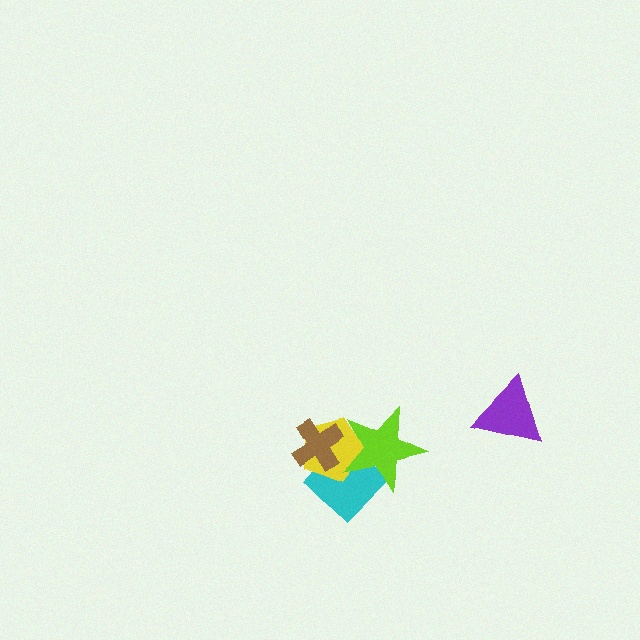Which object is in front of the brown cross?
The lime star is in front of the brown cross.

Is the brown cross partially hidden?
Yes, it is partially covered by another shape.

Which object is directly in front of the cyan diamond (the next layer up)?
The yellow pentagon is directly in front of the cyan diamond.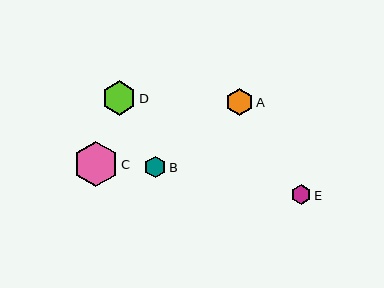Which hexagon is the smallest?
Hexagon E is the smallest with a size of approximately 20 pixels.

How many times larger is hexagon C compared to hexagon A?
Hexagon C is approximately 1.6 times the size of hexagon A.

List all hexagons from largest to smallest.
From largest to smallest: C, D, A, B, E.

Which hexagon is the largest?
Hexagon C is the largest with a size of approximately 45 pixels.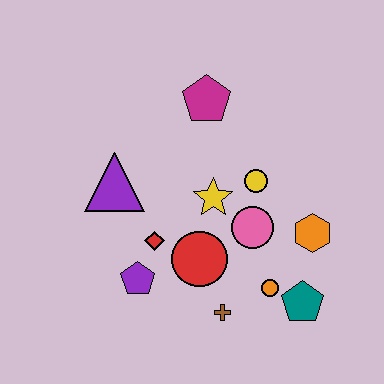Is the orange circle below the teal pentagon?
No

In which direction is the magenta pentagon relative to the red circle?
The magenta pentagon is above the red circle.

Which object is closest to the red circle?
The red diamond is closest to the red circle.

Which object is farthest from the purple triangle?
The teal pentagon is farthest from the purple triangle.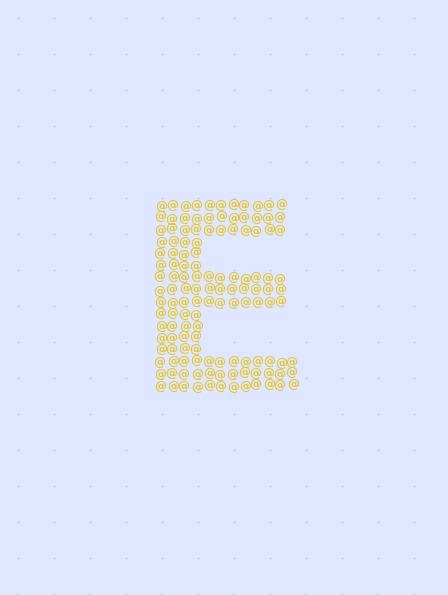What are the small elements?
The small elements are at signs.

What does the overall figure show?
The overall figure shows the letter E.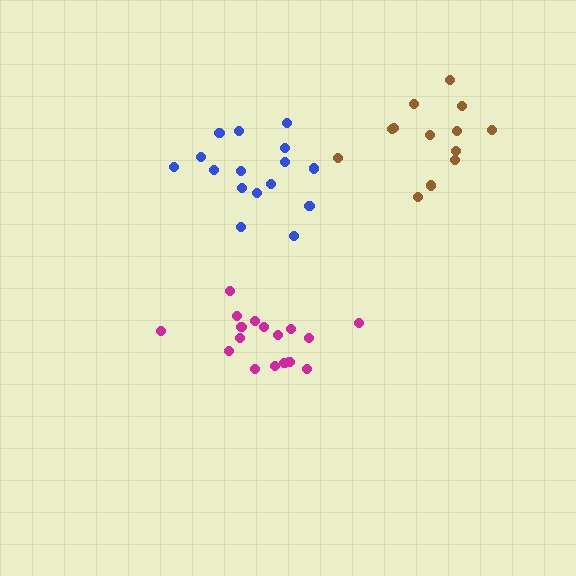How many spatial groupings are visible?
There are 3 spatial groupings.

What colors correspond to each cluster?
The clusters are colored: magenta, blue, brown.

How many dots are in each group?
Group 1: 17 dots, Group 2: 16 dots, Group 3: 13 dots (46 total).